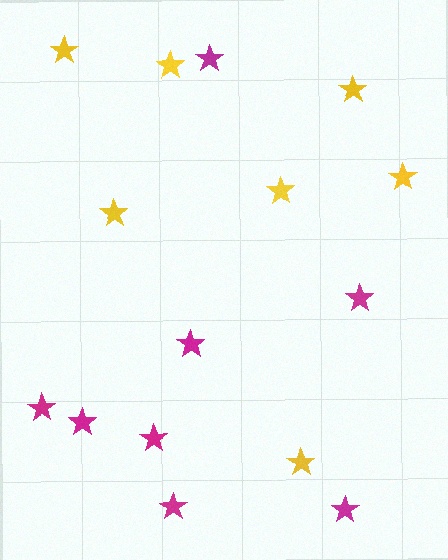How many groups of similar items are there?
There are 2 groups: one group of yellow stars (7) and one group of magenta stars (8).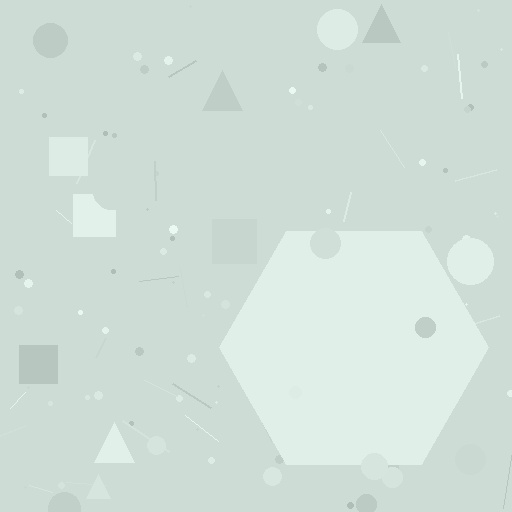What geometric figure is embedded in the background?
A hexagon is embedded in the background.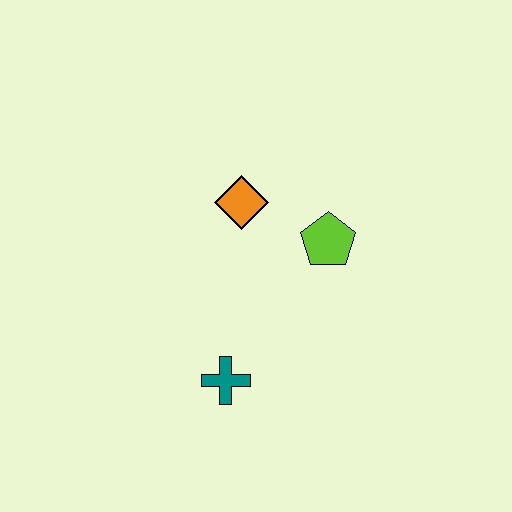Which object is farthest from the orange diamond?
The teal cross is farthest from the orange diamond.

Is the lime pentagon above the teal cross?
Yes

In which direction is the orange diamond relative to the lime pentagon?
The orange diamond is to the left of the lime pentagon.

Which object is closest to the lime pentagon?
The orange diamond is closest to the lime pentagon.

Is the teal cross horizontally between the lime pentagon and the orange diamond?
No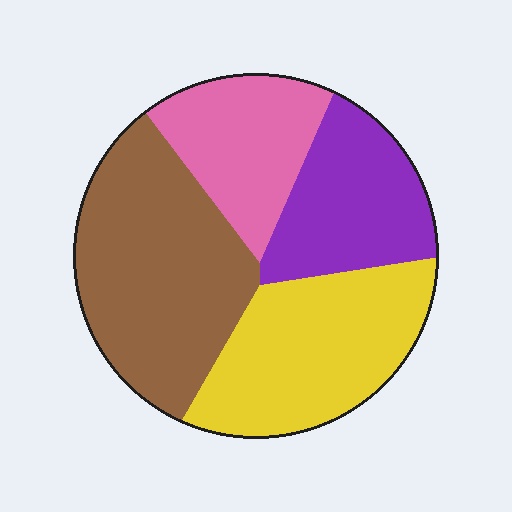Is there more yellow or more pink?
Yellow.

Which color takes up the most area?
Brown, at roughly 35%.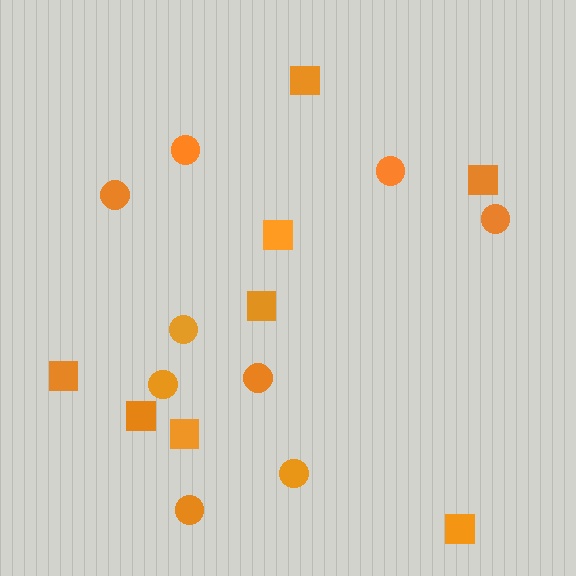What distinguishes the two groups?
There are 2 groups: one group of circles (9) and one group of squares (8).